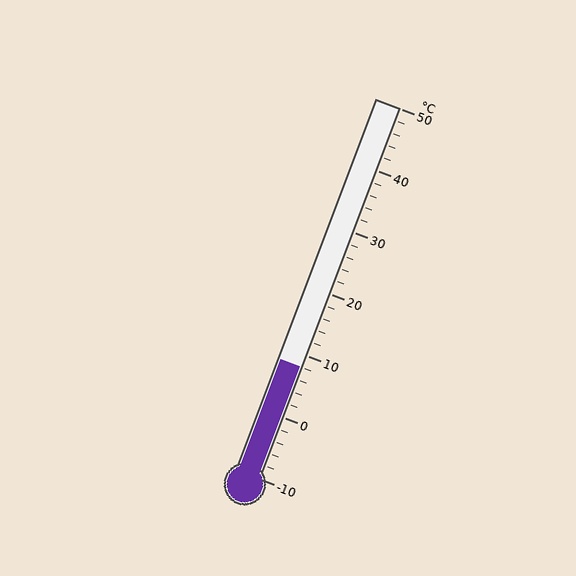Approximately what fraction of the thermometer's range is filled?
The thermometer is filled to approximately 30% of its range.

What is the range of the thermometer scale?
The thermometer scale ranges from -10°C to 50°C.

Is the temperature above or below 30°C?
The temperature is below 30°C.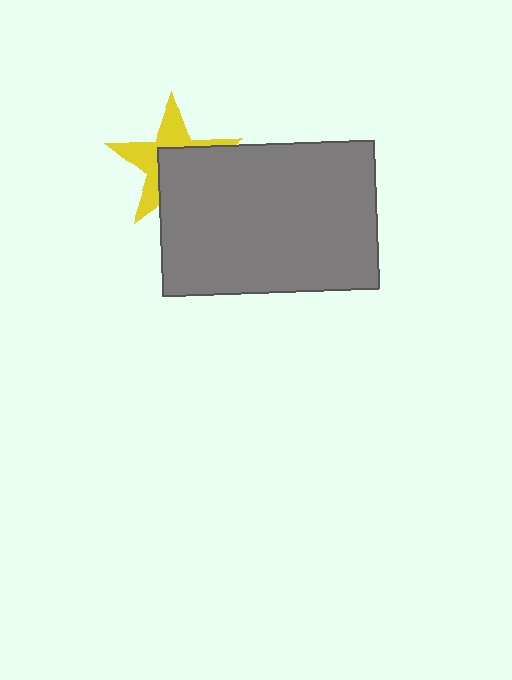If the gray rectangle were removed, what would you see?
You would see the complete yellow star.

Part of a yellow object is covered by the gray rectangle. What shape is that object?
It is a star.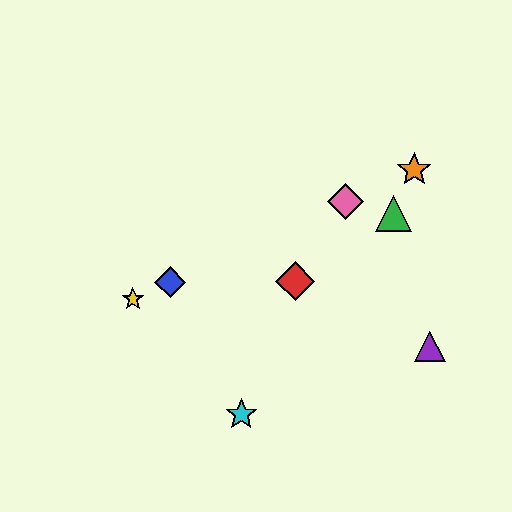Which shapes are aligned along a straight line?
The blue diamond, the yellow star, the orange star, the pink diamond are aligned along a straight line.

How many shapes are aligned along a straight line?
4 shapes (the blue diamond, the yellow star, the orange star, the pink diamond) are aligned along a straight line.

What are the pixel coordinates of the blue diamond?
The blue diamond is at (170, 282).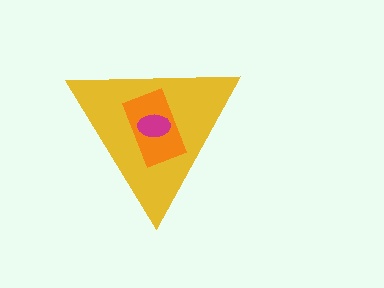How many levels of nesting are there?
3.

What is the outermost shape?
The yellow triangle.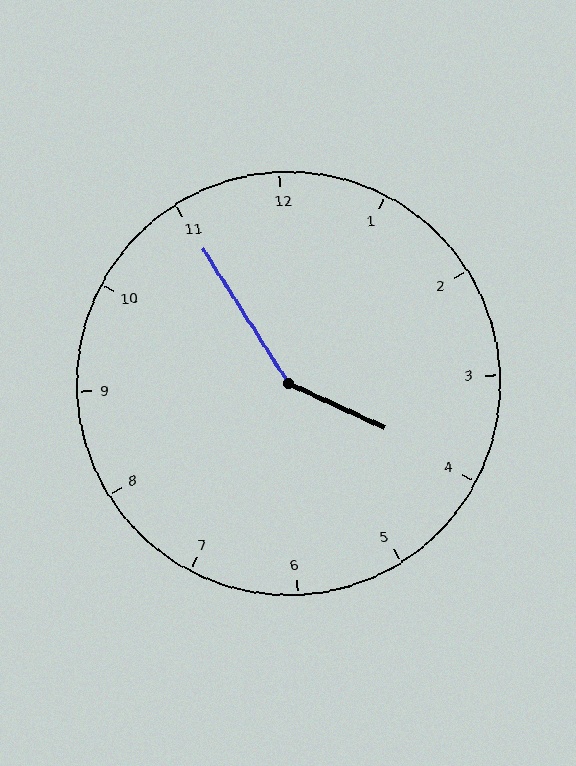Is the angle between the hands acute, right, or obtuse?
It is obtuse.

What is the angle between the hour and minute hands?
Approximately 148 degrees.